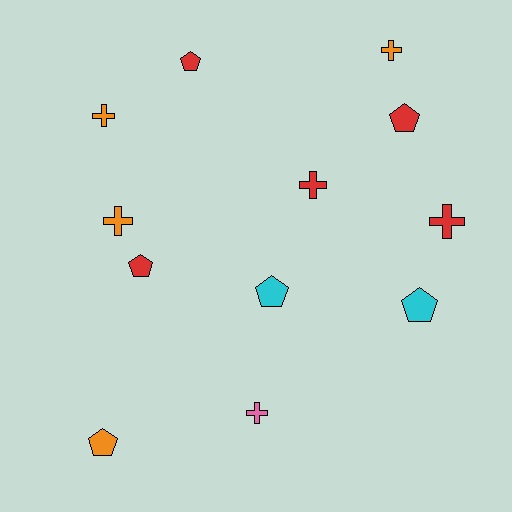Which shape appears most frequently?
Cross, with 6 objects.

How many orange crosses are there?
There are 3 orange crosses.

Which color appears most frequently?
Red, with 5 objects.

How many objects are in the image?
There are 12 objects.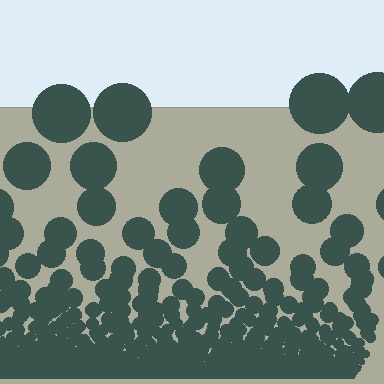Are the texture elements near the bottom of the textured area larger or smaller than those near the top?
Smaller. The gradient is inverted — elements near the bottom are smaller and denser.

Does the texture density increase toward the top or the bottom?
Density increases toward the bottom.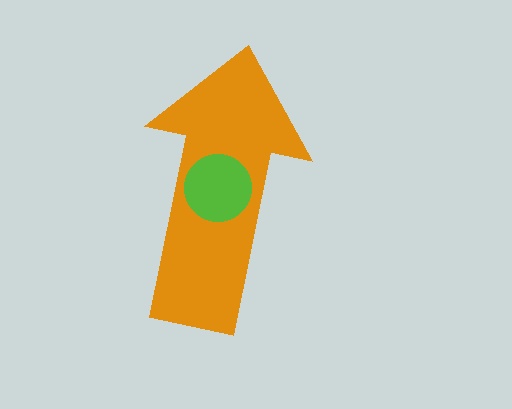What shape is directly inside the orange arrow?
The lime circle.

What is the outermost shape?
The orange arrow.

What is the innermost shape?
The lime circle.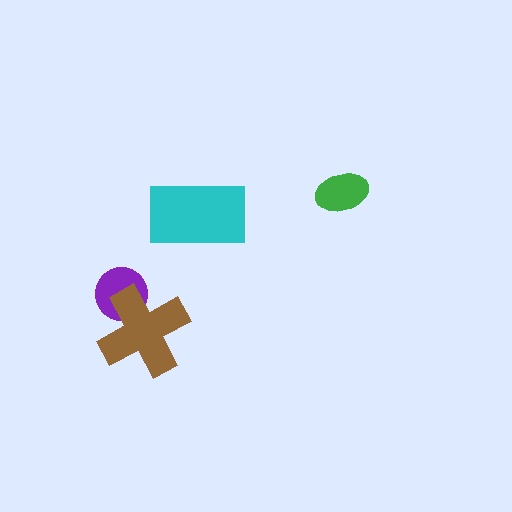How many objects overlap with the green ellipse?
0 objects overlap with the green ellipse.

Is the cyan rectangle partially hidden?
No, no other shape covers it.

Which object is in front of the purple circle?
The brown cross is in front of the purple circle.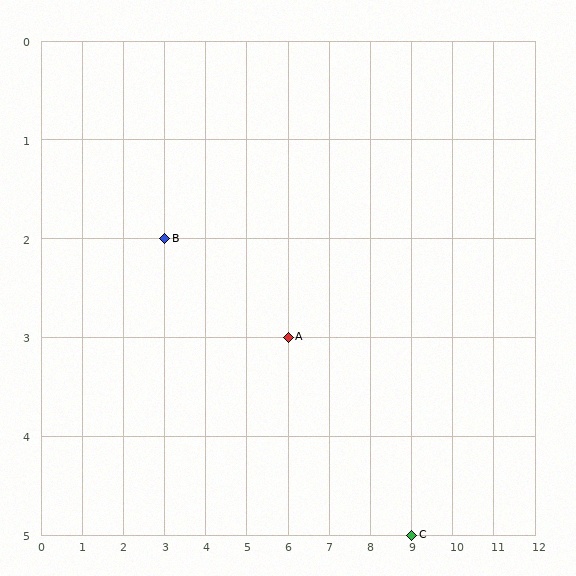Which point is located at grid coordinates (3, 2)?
Point B is at (3, 2).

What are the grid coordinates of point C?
Point C is at grid coordinates (9, 5).